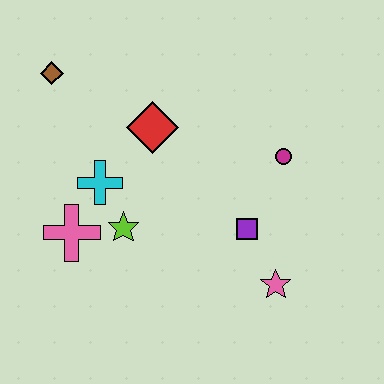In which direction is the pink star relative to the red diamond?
The pink star is below the red diamond.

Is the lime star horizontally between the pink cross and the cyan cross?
No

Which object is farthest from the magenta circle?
The brown diamond is farthest from the magenta circle.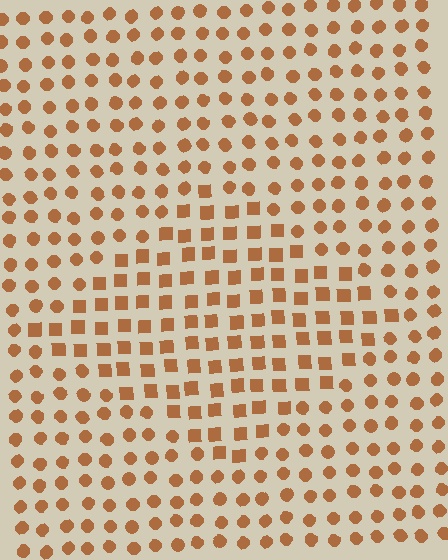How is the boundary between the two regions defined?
The boundary is defined by a change in element shape: squares inside vs. circles outside. All elements share the same color and spacing.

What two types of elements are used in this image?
The image uses squares inside the diamond region and circles outside it.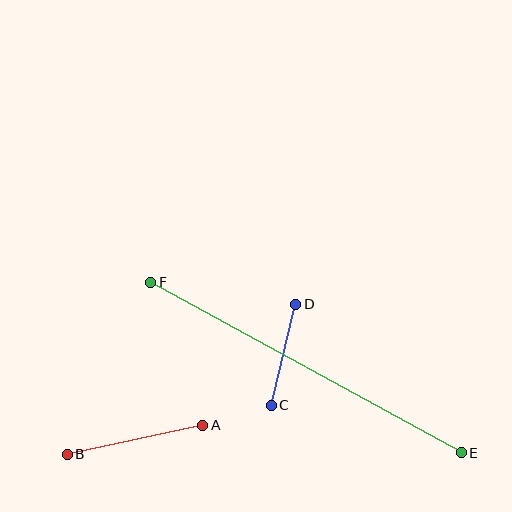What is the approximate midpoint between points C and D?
The midpoint is at approximately (283, 355) pixels.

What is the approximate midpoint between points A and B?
The midpoint is at approximately (135, 440) pixels.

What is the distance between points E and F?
The distance is approximately 354 pixels.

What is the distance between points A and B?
The distance is approximately 139 pixels.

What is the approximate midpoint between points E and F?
The midpoint is at approximately (306, 367) pixels.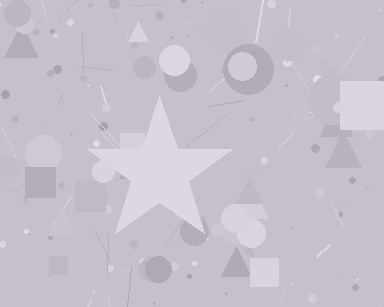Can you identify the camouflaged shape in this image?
The camouflaged shape is a star.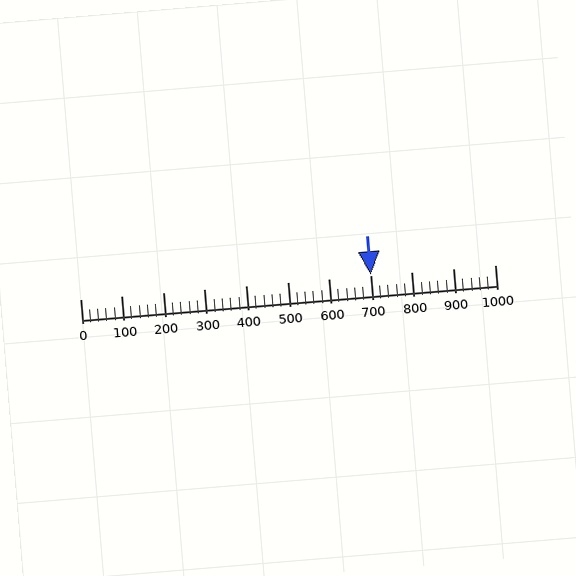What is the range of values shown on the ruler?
The ruler shows values from 0 to 1000.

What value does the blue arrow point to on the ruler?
The blue arrow points to approximately 700.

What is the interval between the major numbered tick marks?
The major tick marks are spaced 100 units apart.